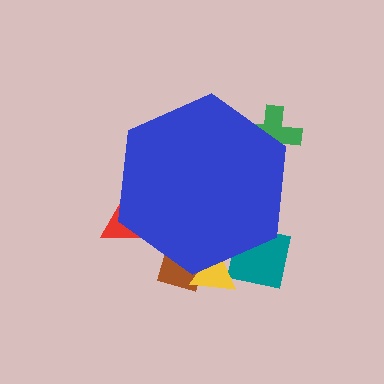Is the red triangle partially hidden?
Yes, the red triangle is partially hidden behind the blue hexagon.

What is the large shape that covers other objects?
A blue hexagon.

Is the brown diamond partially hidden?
Yes, the brown diamond is partially hidden behind the blue hexagon.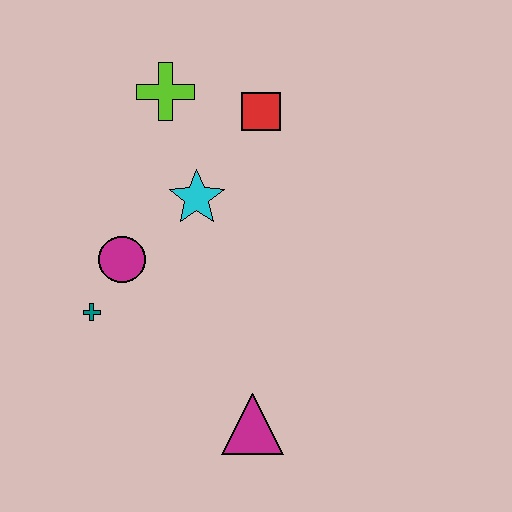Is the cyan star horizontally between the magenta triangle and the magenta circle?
Yes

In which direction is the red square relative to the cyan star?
The red square is above the cyan star.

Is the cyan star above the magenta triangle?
Yes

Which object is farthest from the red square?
The magenta triangle is farthest from the red square.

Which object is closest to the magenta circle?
The teal cross is closest to the magenta circle.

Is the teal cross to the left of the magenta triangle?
Yes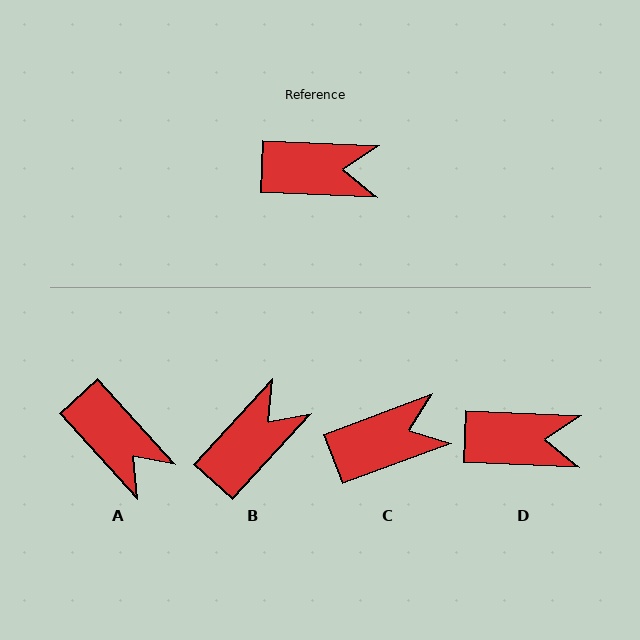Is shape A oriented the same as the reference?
No, it is off by about 46 degrees.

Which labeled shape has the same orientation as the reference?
D.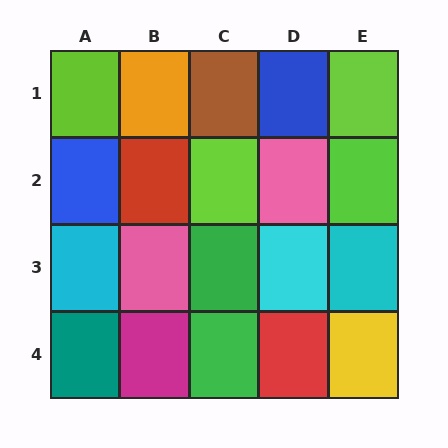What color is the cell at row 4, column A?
Teal.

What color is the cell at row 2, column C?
Lime.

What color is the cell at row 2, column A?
Blue.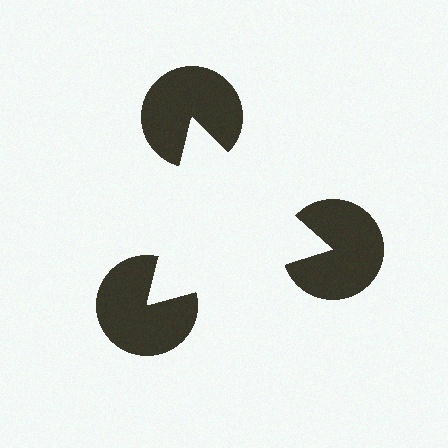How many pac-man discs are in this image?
There are 3 — one at each vertex of the illusory triangle.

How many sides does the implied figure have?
3 sides.